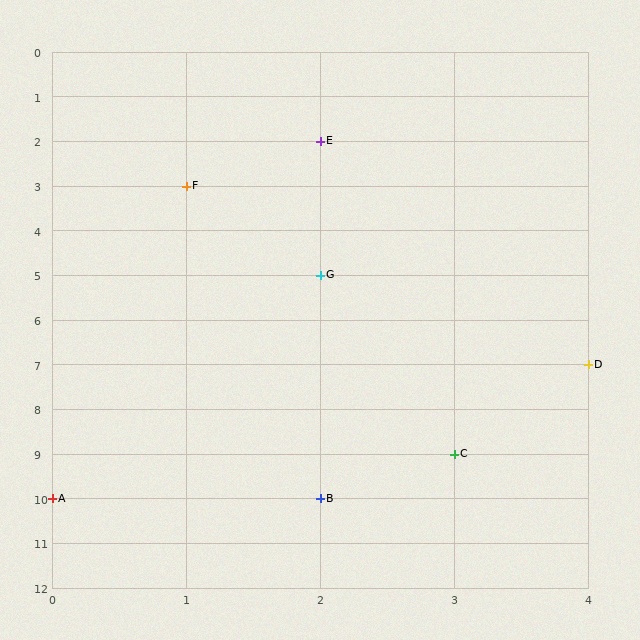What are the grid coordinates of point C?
Point C is at grid coordinates (3, 9).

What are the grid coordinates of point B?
Point B is at grid coordinates (2, 10).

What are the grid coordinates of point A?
Point A is at grid coordinates (0, 10).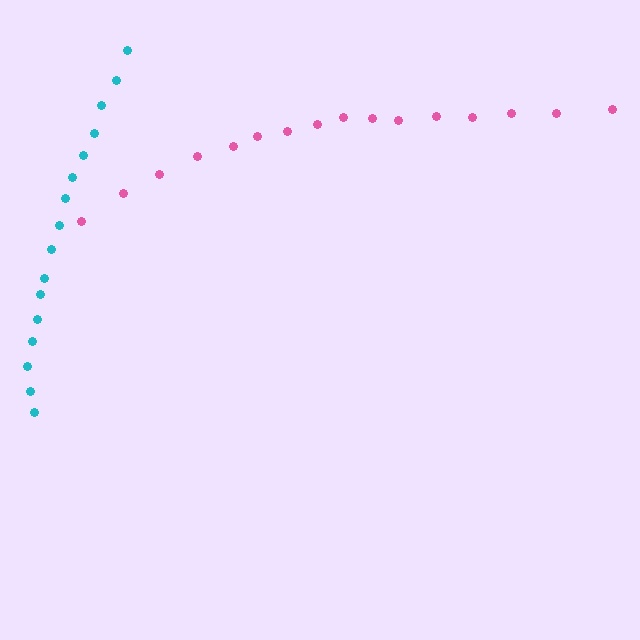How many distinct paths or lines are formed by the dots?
There are 2 distinct paths.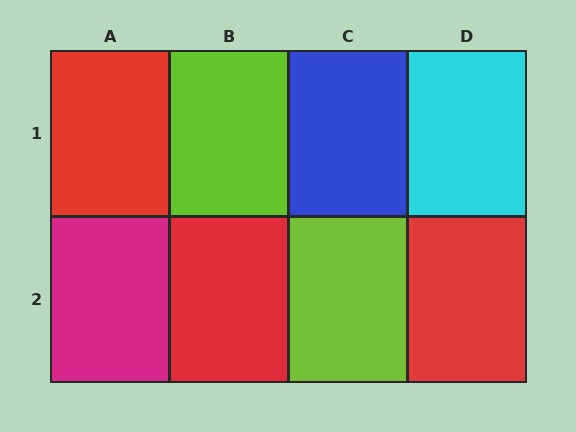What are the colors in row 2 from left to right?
Magenta, red, lime, red.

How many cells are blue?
1 cell is blue.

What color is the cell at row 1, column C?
Blue.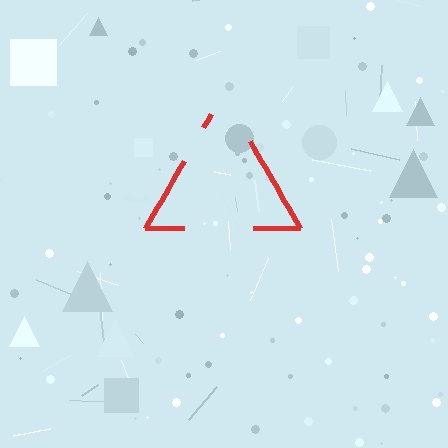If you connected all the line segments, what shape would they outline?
They would outline a triangle.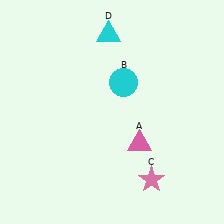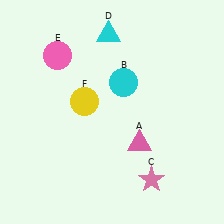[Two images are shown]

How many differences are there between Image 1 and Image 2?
There are 2 differences between the two images.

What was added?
A pink circle (E), a yellow circle (F) were added in Image 2.